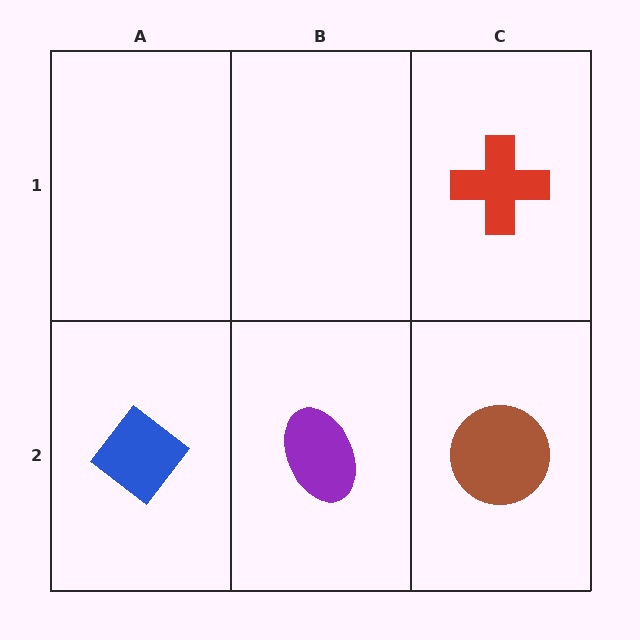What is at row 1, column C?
A red cross.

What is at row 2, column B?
A purple ellipse.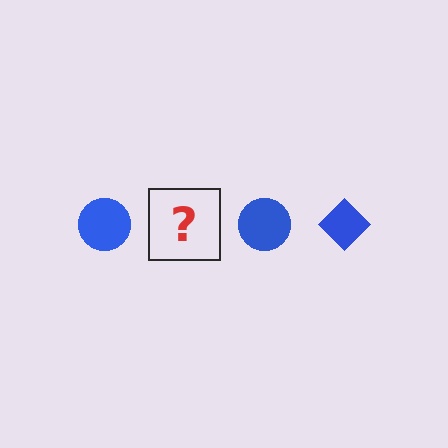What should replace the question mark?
The question mark should be replaced with a blue diamond.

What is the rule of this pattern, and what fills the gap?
The rule is that the pattern cycles through circle, diamond shapes in blue. The gap should be filled with a blue diamond.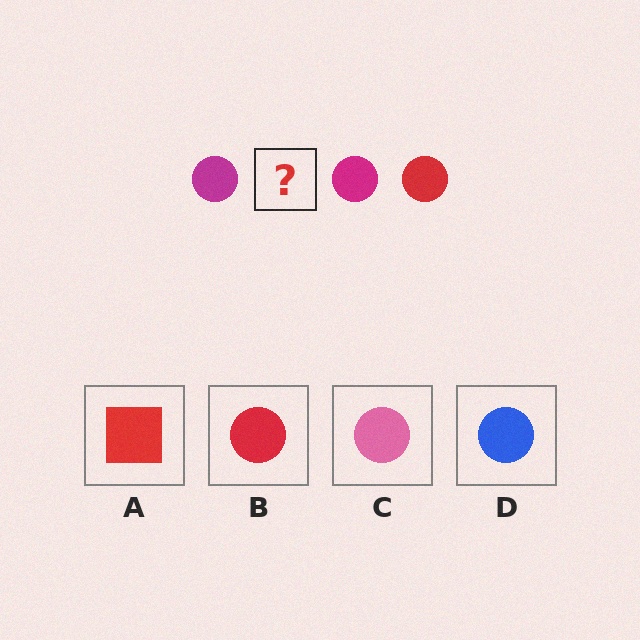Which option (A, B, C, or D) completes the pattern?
B.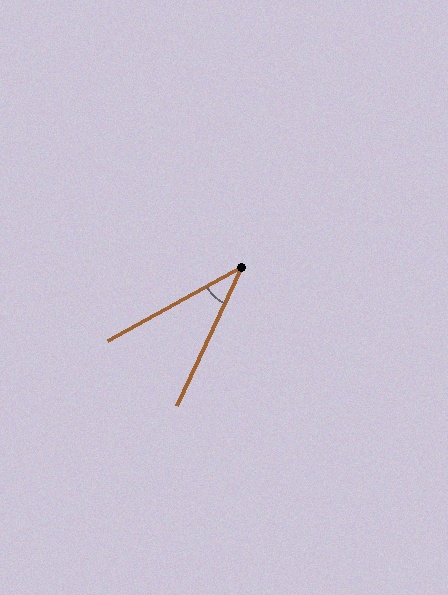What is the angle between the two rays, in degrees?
Approximately 36 degrees.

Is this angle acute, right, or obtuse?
It is acute.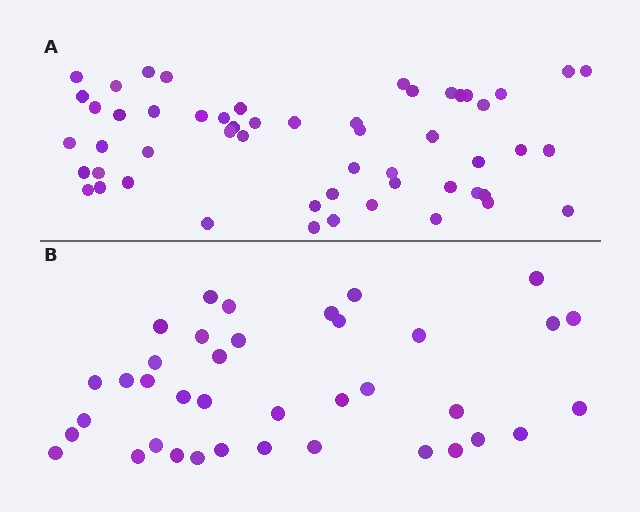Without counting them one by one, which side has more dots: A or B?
Region A (the top region) has more dots.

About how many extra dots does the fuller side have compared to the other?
Region A has approximately 15 more dots than region B.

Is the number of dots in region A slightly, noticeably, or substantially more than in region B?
Region A has noticeably more, but not dramatically so. The ratio is roughly 1.4 to 1.